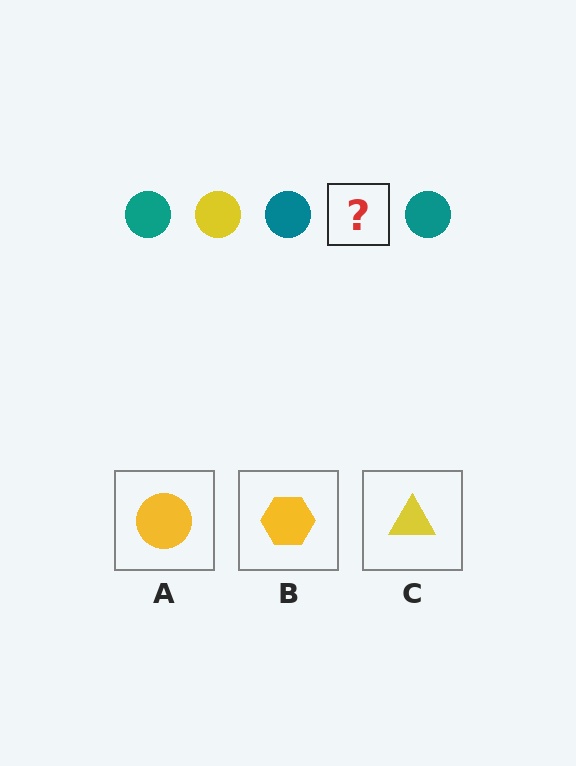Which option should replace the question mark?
Option A.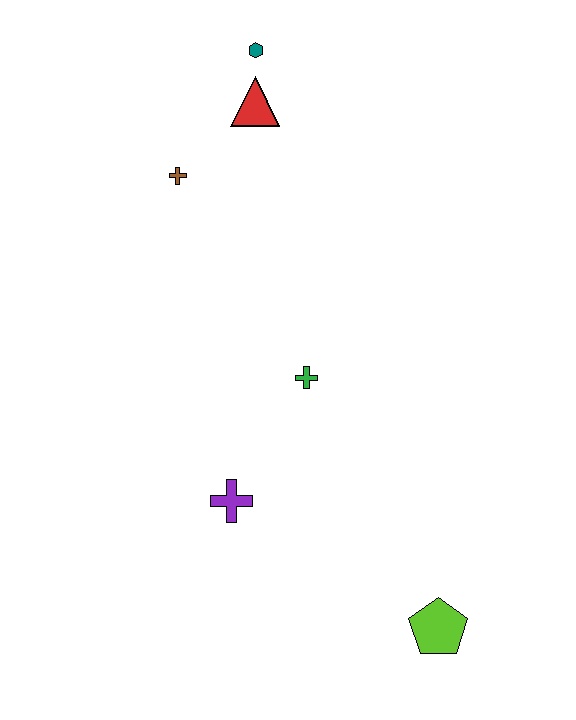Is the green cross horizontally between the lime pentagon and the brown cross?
Yes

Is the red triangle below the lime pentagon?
No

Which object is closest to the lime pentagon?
The purple cross is closest to the lime pentagon.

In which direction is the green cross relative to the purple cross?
The green cross is above the purple cross.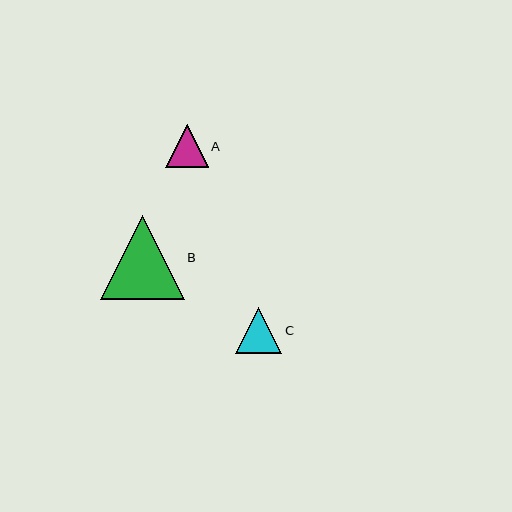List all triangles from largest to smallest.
From largest to smallest: B, C, A.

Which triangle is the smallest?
Triangle A is the smallest with a size of approximately 43 pixels.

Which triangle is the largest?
Triangle B is the largest with a size of approximately 84 pixels.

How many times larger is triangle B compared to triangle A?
Triangle B is approximately 2.0 times the size of triangle A.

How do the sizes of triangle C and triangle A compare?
Triangle C and triangle A are approximately the same size.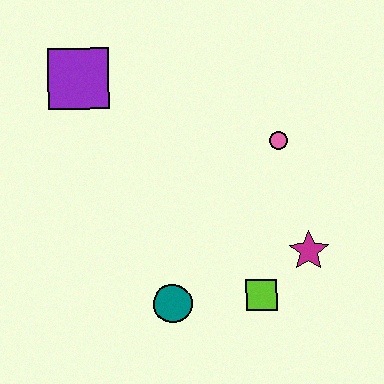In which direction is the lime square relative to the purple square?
The lime square is below the purple square.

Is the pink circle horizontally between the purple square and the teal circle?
No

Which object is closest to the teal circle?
The lime square is closest to the teal circle.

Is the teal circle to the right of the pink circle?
No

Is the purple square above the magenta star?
Yes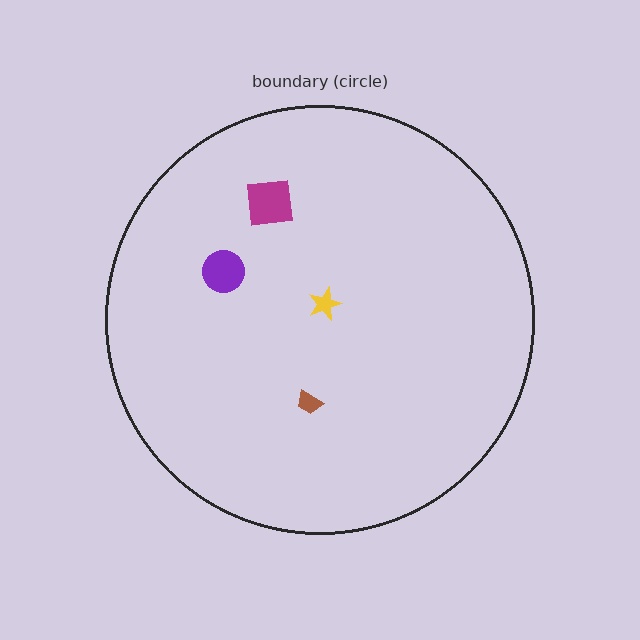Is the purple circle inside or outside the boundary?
Inside.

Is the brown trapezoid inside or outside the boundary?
Inside.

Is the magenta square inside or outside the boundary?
Inside.